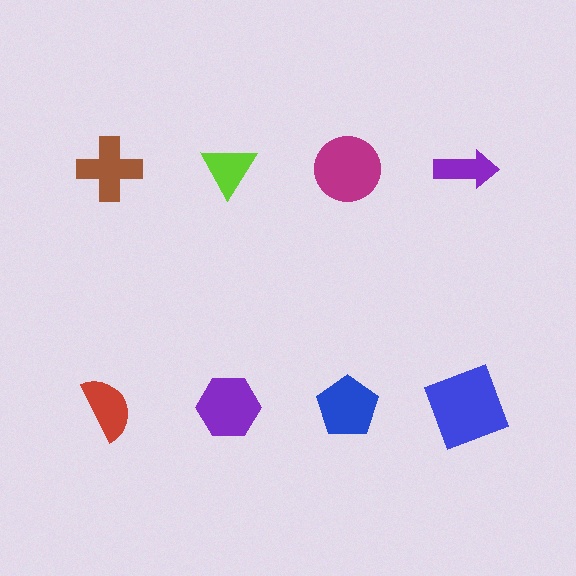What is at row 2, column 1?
A red semicircle.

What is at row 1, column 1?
A brown cross.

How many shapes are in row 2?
4 shapes.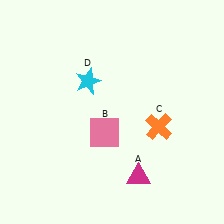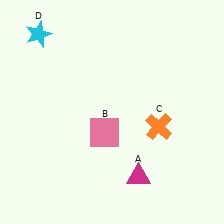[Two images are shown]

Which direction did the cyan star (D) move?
The cyan star (D) moved left.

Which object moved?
The cyan star (D) moved left.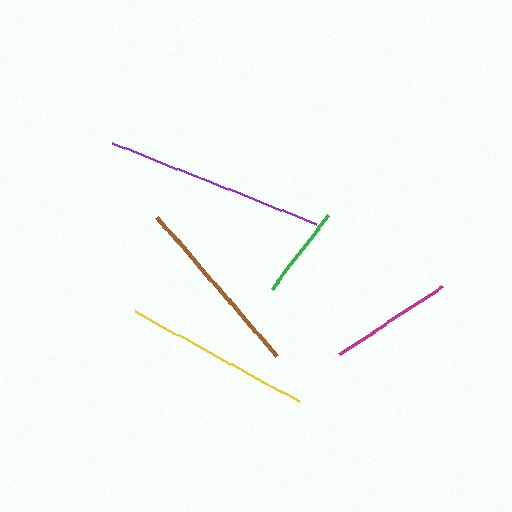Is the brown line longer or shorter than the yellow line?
The yellow line is longer than the brown line.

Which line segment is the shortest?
The green line is the shortest at approximately 92 pixels.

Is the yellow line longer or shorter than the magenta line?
The yellow line is longer than the magenta line.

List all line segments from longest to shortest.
From longest to shortest: purple, yellow, brown, magenta, green.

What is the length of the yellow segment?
The yellow segment is approximately 186 pixels long.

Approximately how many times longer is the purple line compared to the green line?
The purple line is approximately 2.4 times the length of the green line.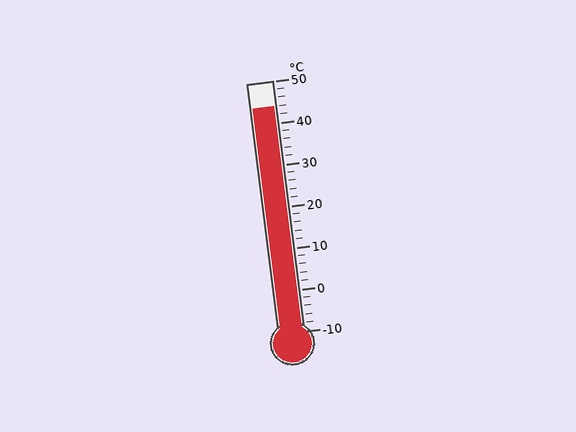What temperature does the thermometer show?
The thermometer shows approximately 44°C.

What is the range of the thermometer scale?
The thermometer scale ranges from -10°C to 50°C.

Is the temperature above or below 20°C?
The temperature is above 20°C.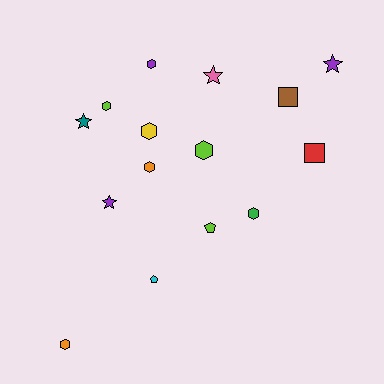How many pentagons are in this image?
There are 2 pentagons.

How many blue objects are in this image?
There are no blue objects.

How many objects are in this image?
There are 15 objects.